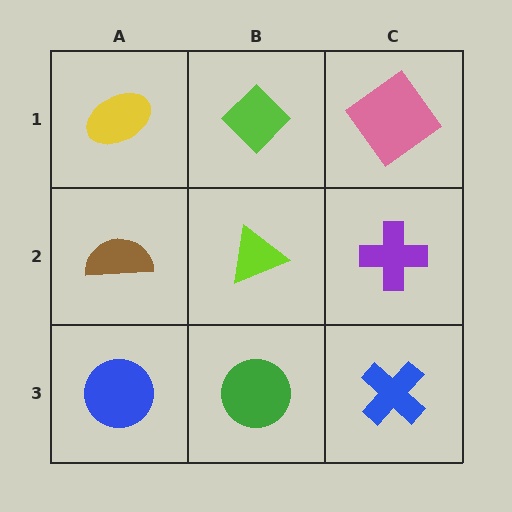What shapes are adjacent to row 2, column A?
A yellow ellipse (row 1, column A), a blue circle (row 3, column A), a lime triangle (row 2, column B).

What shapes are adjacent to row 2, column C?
A pink diamond (row 1, column C), a blue cross (row 3, column C), a lime triangle (row 2, column B).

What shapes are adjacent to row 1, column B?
A lime triangle (row 2, column B), a yellow ellipse (row 1, column A), a pink diamond (row 1, column C).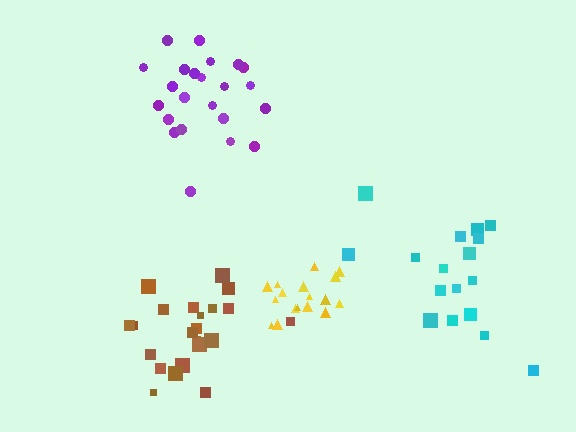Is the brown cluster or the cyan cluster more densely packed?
Brown.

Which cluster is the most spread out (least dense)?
Cyan.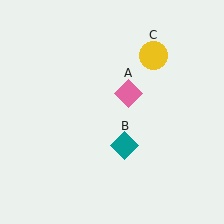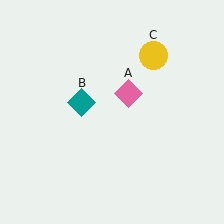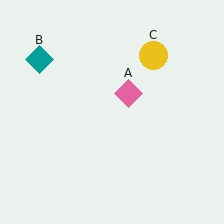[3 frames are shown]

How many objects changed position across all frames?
1 object changed position: teal diamond (object B).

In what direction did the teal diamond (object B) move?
The teal diamond (object B) moved up and to the left.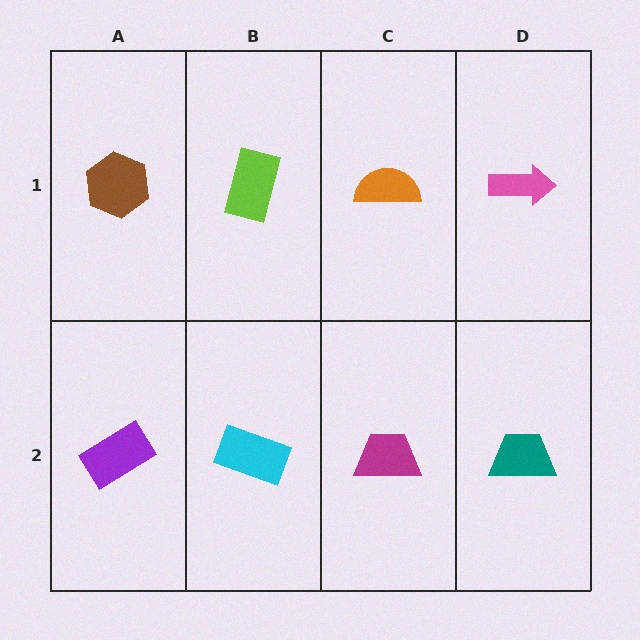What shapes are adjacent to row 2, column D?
A pink arrow (row 1, column D), a magenta trapezoid (row 2, column C).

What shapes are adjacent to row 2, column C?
An orange semicircle (row 1, column C), a cyan rectangle (row 2, column B), a teal trapezoid (row 2, column D).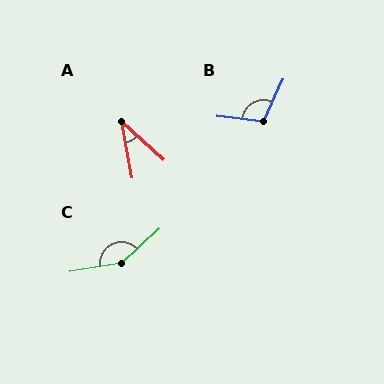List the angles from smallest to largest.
A (37°), B (108°), C (147°).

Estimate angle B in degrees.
Approximately 108 degrees.